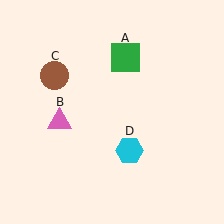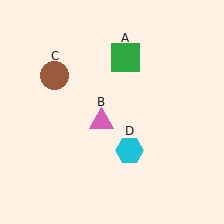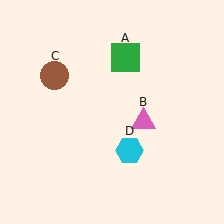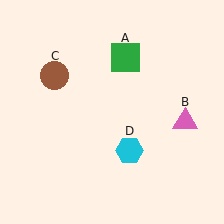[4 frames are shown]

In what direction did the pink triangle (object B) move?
The pink triangle (object B) moved right.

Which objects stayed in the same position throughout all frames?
Green square (object A) and brown circle (object C) and cyan hexagon (object D) remained stationary.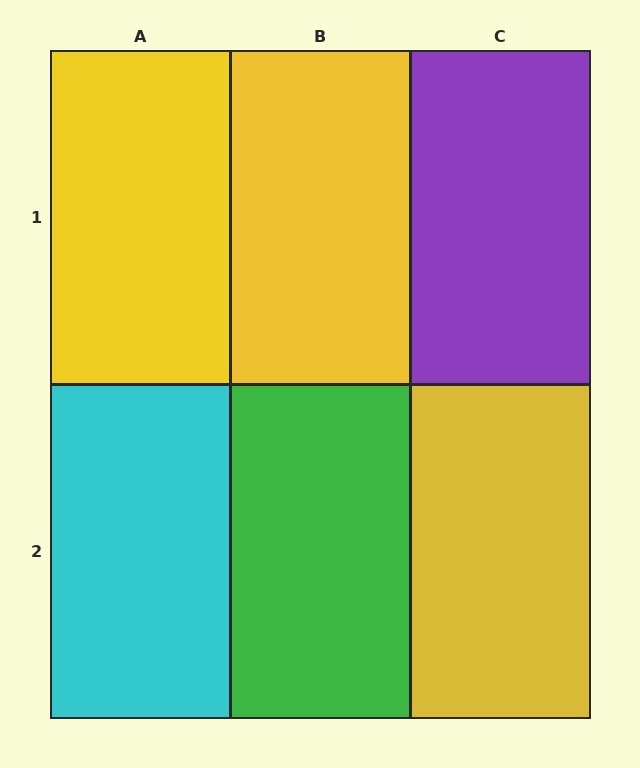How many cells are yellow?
3 cells are yellow.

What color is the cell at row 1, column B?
Yellow.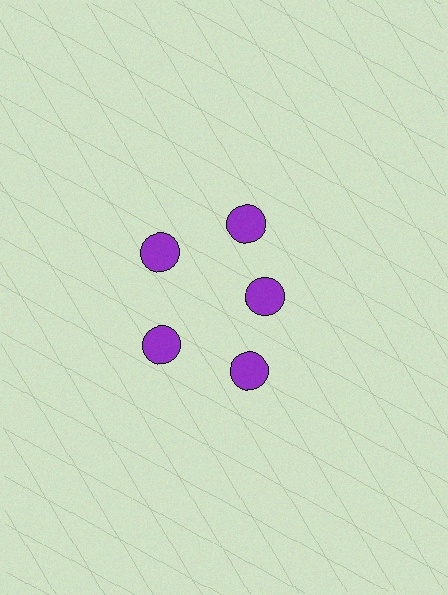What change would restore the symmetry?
The symmetry would be restored by moving it outward, back onto the ring so that all 5 circles sit at equal angles and equal distance from the center.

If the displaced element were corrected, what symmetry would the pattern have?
It would have 5-fold rotational symmetry — the pattern would map onto itself every 72 degrees.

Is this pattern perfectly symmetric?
No. The 5 purple circles are arranged in a ring, but one element near the 3 o'clock position is pulled inward toward the center, breaking the 5-fold rotational symmetry.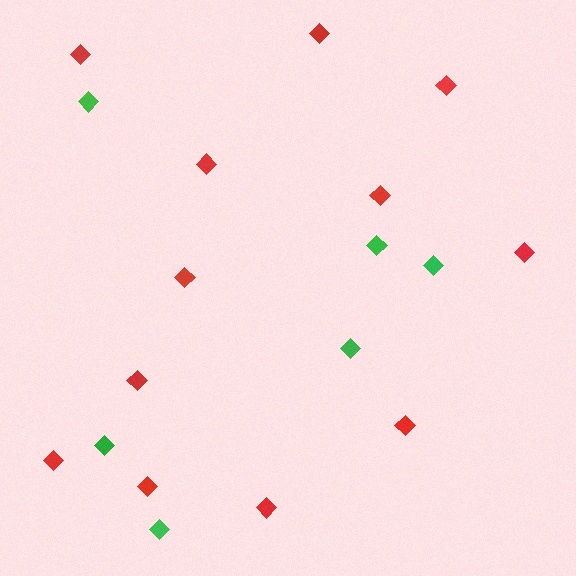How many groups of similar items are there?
There are 2 groups: one group of red diamonds (12) and one group of green diamonds (6).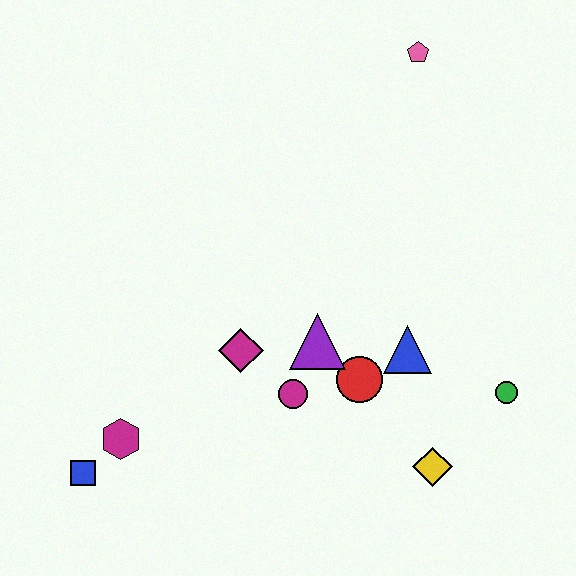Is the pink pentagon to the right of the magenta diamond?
Yes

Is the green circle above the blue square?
Yes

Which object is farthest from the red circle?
The pink pentagon is farthest from the red circle.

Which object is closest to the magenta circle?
The purple triangle is closest to the magenta circle.